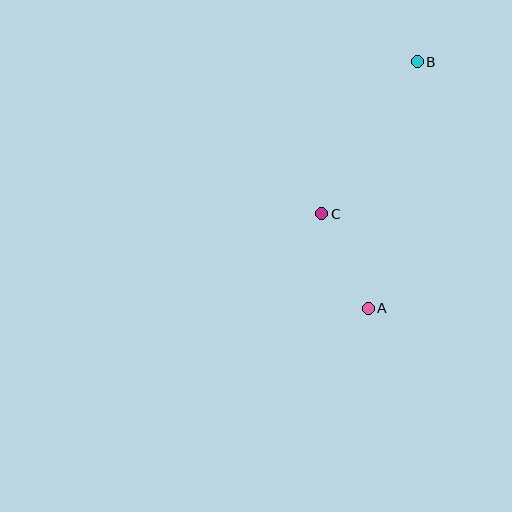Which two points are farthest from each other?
Points A and B are farthest from each other.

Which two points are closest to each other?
Points A and C are closest to each other.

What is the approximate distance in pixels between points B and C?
The distance between B and C is approximately 180 pixels.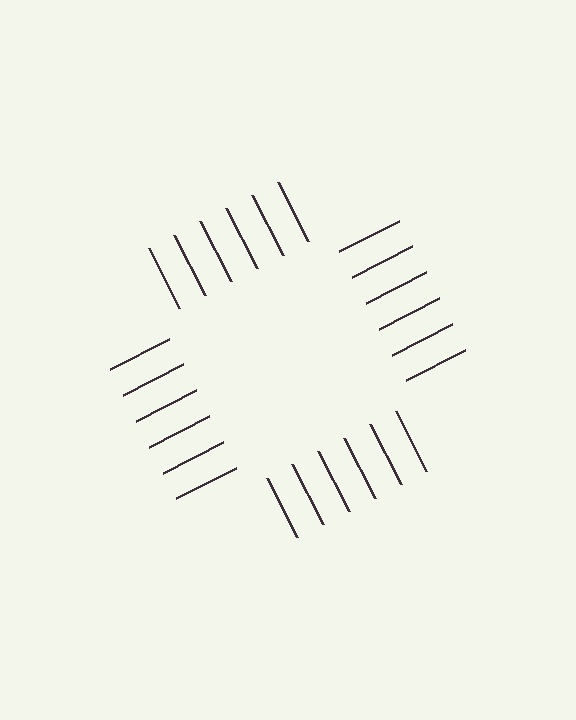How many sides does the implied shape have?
4 sides — the line-ends trace a square.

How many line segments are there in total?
24 — 6 along each of the 4 edges.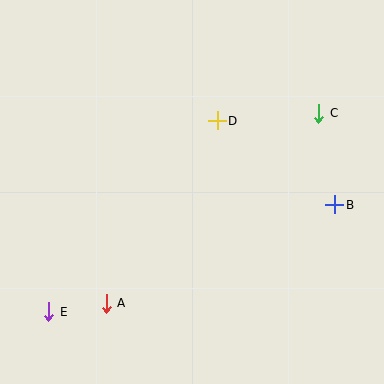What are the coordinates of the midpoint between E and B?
The midpoint between E and B is at (192, 258).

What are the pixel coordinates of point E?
Point E is at (49, 312).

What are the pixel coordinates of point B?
Point B is at (334, 205).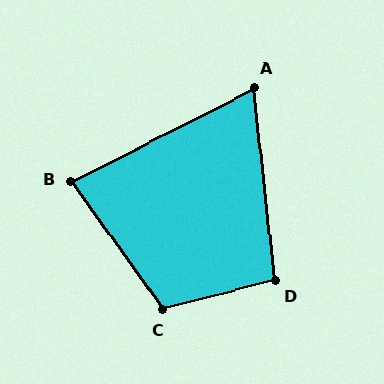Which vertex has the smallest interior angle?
A, at approximately 69 degrees.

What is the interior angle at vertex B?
Approximately 81 degrees (acute).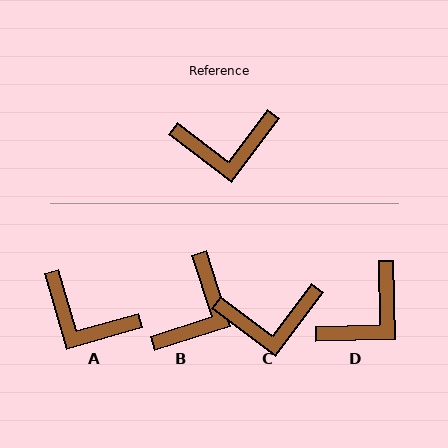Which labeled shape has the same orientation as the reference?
C.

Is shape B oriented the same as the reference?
No, it is off by about 55 degrees.